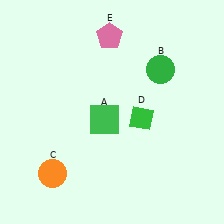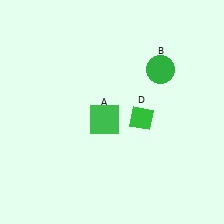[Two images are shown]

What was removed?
The pink pentagon (E), the orange circle (C) were removed in Image 2.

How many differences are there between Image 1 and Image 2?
There are 2 differences between the two images.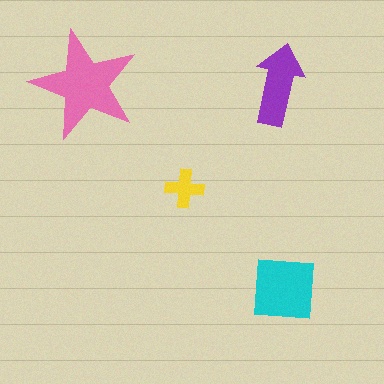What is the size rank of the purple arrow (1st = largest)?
3rd.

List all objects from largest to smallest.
The pink star, the cyan square, the purple arrow, the yellow cross.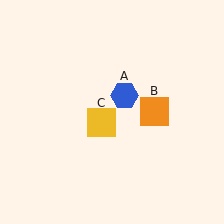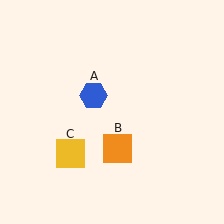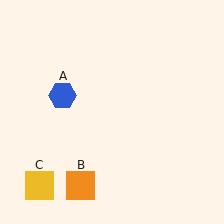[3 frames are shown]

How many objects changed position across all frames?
3 objects changed position: blue hexagon (object A), orange square (object B), yellow square (object C).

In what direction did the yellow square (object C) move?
The yellow square (object C) moved down and to the left.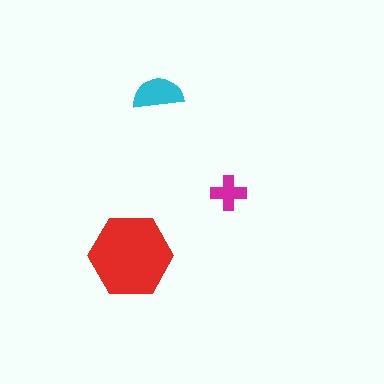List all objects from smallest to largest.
The magenta cross, the cyan semicircle, the red hexagon.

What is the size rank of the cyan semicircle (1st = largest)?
2nd.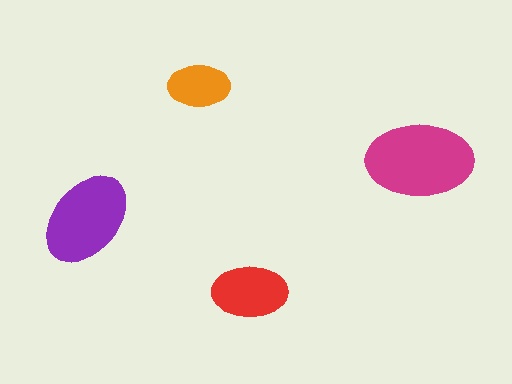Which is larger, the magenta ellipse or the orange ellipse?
The magenta one.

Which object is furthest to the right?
The magenta ellipse is rightmost.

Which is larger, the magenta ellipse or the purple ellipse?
The magenta one.